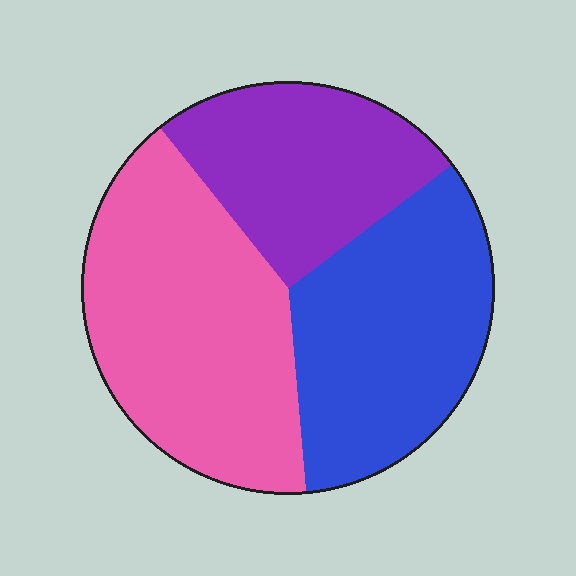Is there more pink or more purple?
Pink.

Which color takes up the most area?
Pink, at roughly 40%.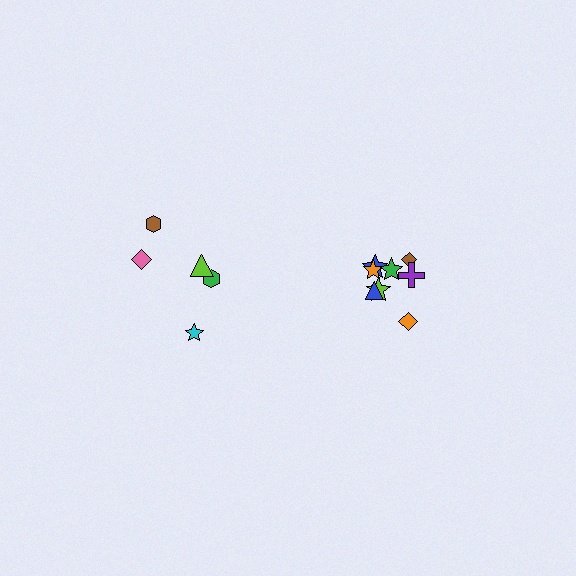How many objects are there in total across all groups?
There are 13 objects.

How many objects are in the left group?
There are 5 objects.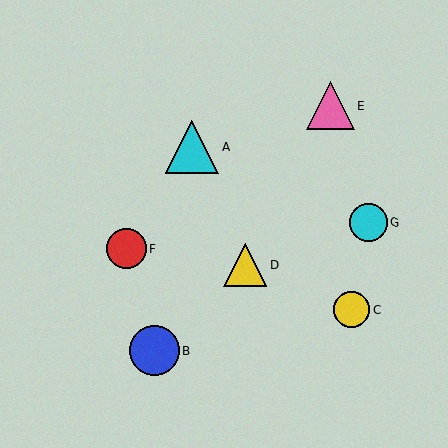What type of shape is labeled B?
Shape B is a blue circle.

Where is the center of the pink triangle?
The center of the pink triangle is at (331, 106).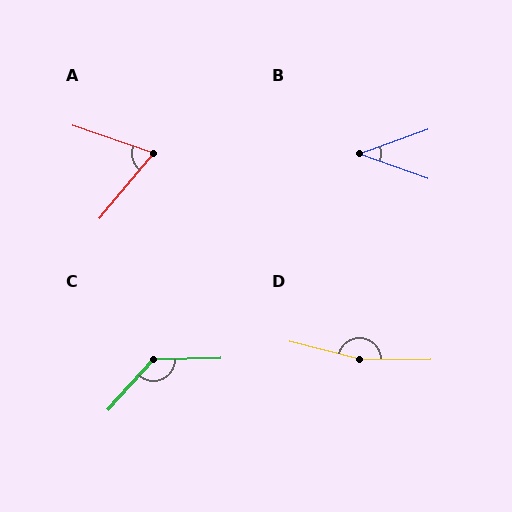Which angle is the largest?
D, at approximately 166 degrees.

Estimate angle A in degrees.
Approximately 69 degrees.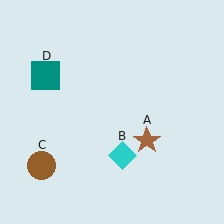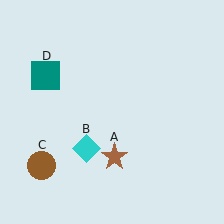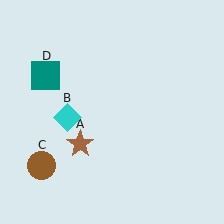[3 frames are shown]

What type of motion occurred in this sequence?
The brown star (object A), cyan diamond (object B) rotated clockwise around the center of the scene.